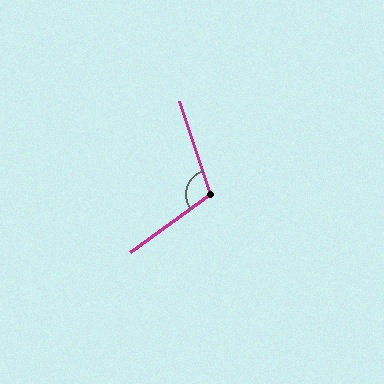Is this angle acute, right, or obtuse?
It is obtuse.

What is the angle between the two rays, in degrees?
Approximately 108 degrees.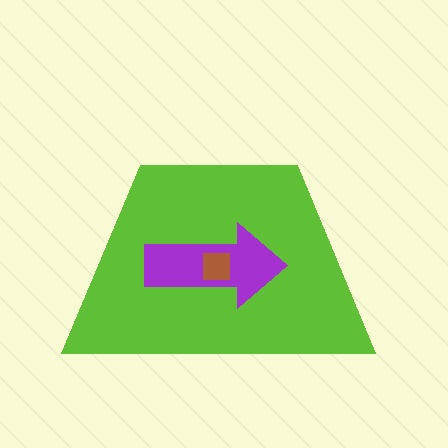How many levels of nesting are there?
3.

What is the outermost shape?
The lime trapezoid.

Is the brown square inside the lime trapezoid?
Yes.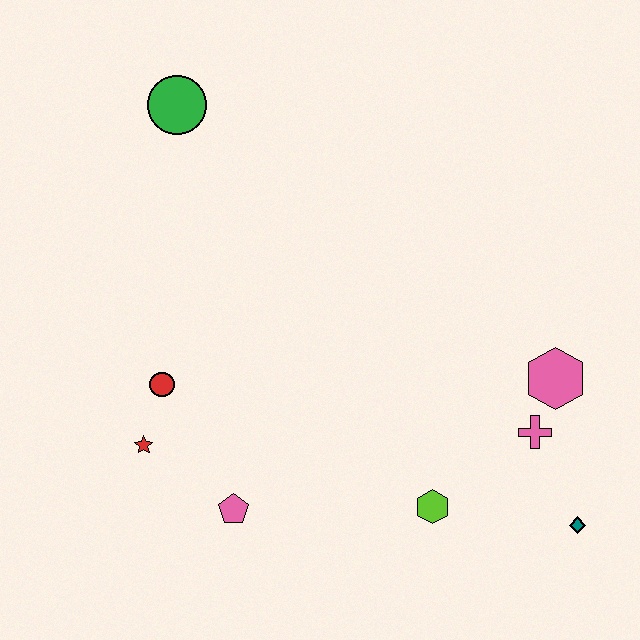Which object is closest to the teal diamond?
The pink cross is closest to the teal diamond.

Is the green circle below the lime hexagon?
No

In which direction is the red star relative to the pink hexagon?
The red star is to the left of the pink hexagon.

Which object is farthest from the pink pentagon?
The green circle is farthest from the pink pentagon.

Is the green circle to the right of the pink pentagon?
No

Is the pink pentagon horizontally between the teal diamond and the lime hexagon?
No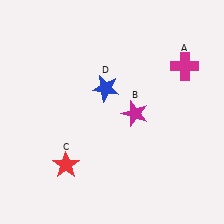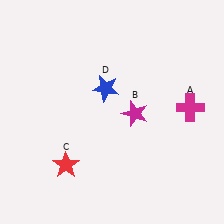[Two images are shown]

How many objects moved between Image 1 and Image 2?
1 object moved between the two images.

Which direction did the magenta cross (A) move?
The magenta cross (A) moved down.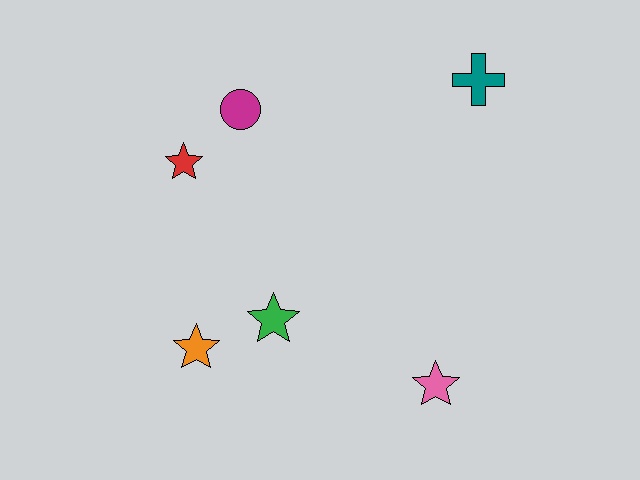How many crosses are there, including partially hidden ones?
There is 1 cross.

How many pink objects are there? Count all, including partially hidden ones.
There is 1 pink object.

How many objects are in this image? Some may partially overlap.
There are 6 objects.